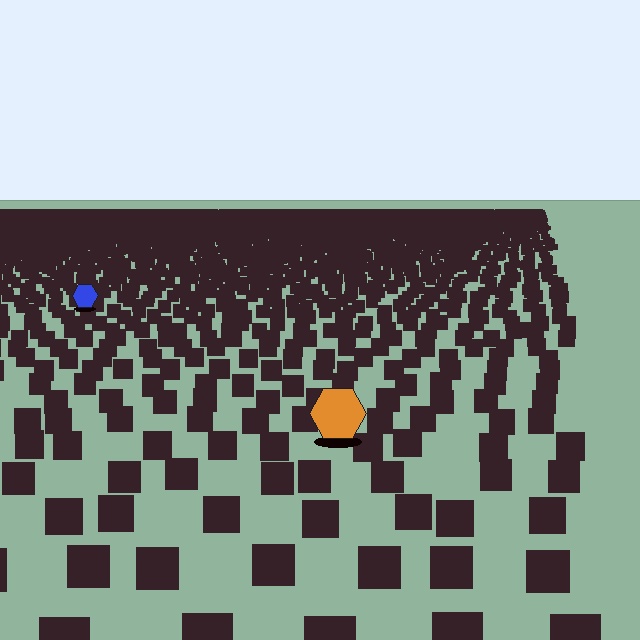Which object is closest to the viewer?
The orange hexagon is closest. The texture marks near it are larger and more spread out.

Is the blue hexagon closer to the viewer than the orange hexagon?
No. The orange hexagon is closer — you can tell from the texture gradient: the ground texture is coarser near it.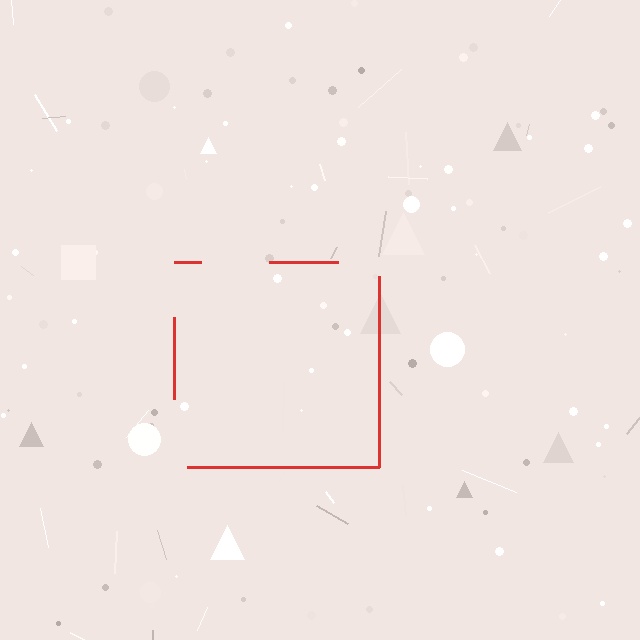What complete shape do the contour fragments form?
The contour fragments form a square.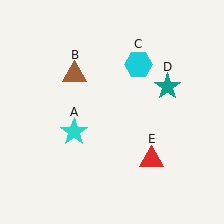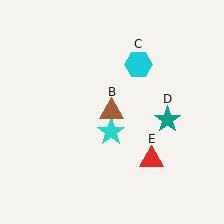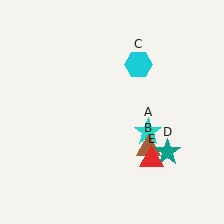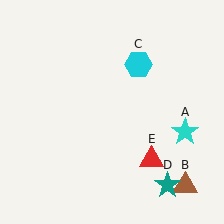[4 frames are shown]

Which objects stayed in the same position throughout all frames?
Cyan hexagon (object C) and red triangle (object E) remained stationary.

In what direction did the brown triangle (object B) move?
The brown triangle (object B) moved down and to the right.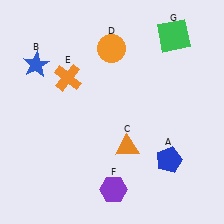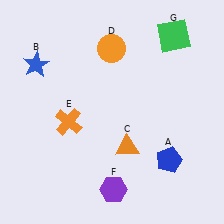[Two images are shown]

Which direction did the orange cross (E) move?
The orange cross (E) moved down.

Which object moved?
The orange cross (E) moved down.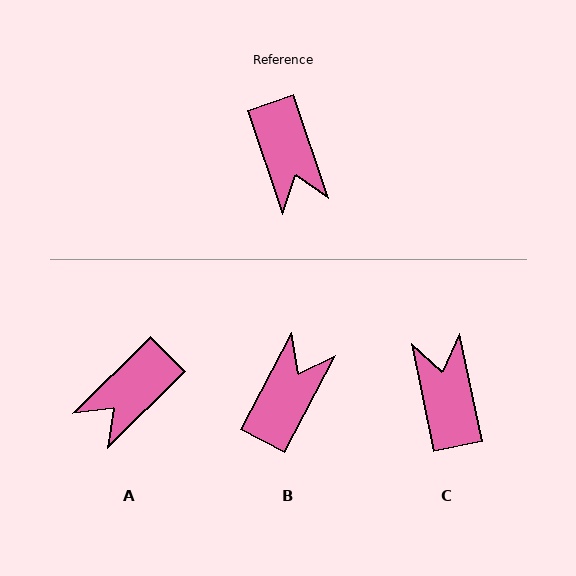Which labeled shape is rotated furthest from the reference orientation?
C, about 173 degrees away.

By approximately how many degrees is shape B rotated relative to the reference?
Approximately 134 degrees counter-clockwise.